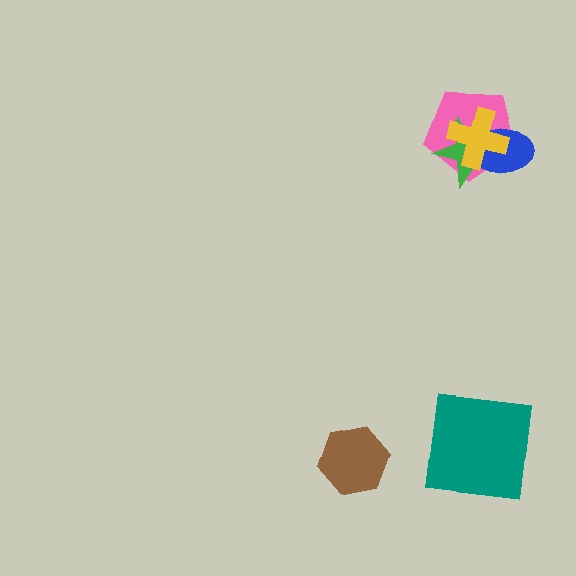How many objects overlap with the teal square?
0 objects overlap with the teal square.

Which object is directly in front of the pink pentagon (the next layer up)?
The green star is directly in front of the pink pentagon.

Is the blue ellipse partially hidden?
Yes, it is partially covered by another shape.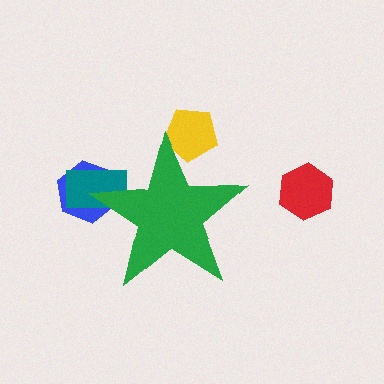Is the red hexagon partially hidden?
No, the red hexagon is fully visible.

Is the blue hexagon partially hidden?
Yes, the blue hexagon is partially hidden behind the green star.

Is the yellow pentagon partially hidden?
Yes, the yellow pentagon is partially hidden behind the green star.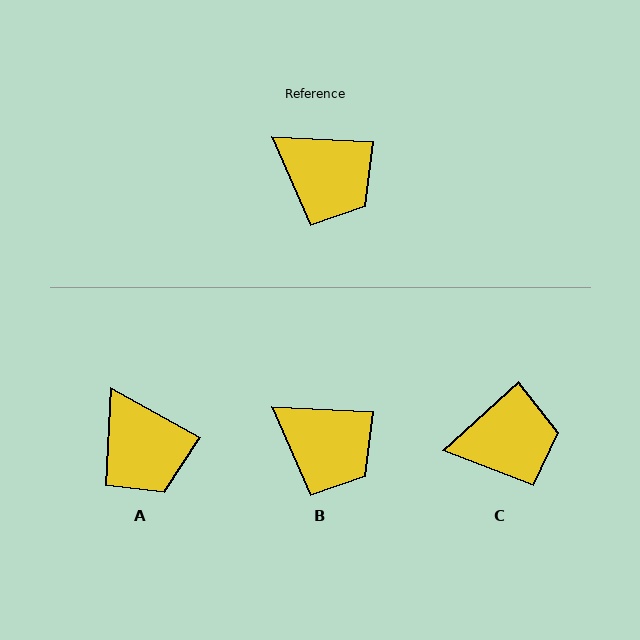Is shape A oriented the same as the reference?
No, it is off by about 26 degrees.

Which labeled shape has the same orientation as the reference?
B.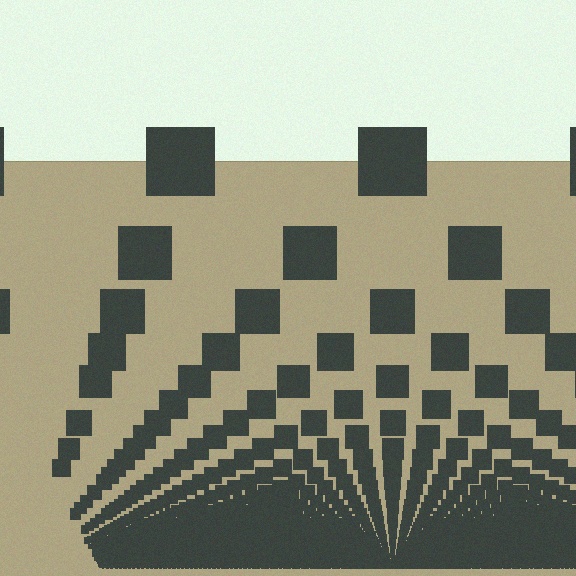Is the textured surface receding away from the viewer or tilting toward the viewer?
The surface appears to tilt toward the viewer. Texture elements get larger and sparser toward the top.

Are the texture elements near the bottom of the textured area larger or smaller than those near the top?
Smaller. The gradient is inverted — elements near the bottom are smaller and denser.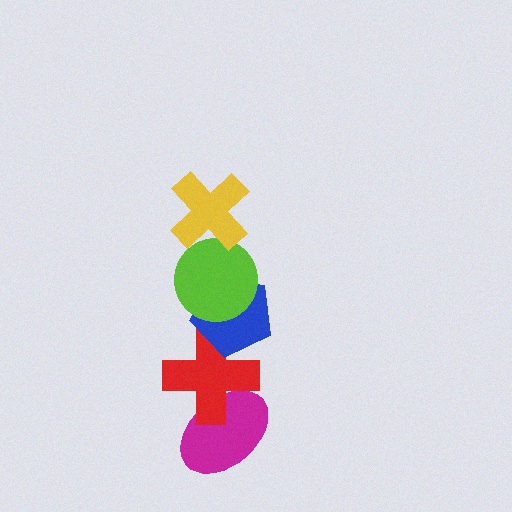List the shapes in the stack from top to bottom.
From top to bottom: the yellow cross, the lime circle, the blue pentagon, the red cross, the magenta ellipse.